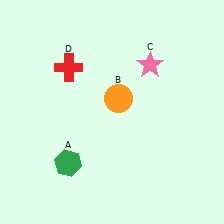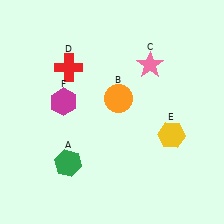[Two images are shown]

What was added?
A yellow hexagon (E), a magenta hexagon (F) were added in Image 2.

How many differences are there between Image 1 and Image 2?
There are 2 differences between the two images.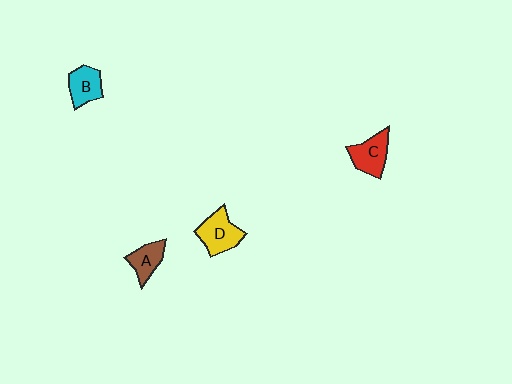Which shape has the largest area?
Shape D (yellow).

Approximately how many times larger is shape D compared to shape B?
Approximately 1.3 times.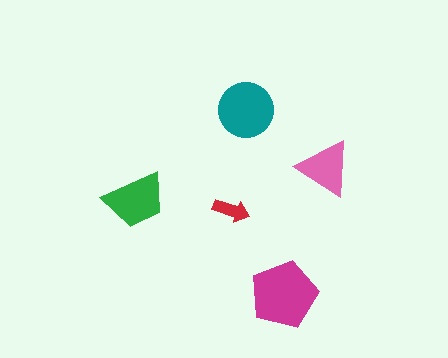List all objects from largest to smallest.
The magenta pentagon, the teal circle, the green trapezoid, the pink triangle, the red arrow.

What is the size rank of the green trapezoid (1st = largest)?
3rd.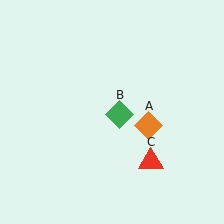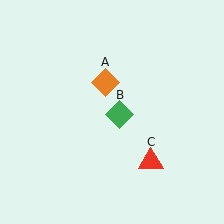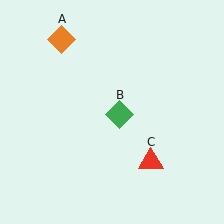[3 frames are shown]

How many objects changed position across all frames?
1 object changed position: orange diamond (object A).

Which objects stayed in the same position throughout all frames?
Green diamond (object B) and red triangle (object C) remained stationary.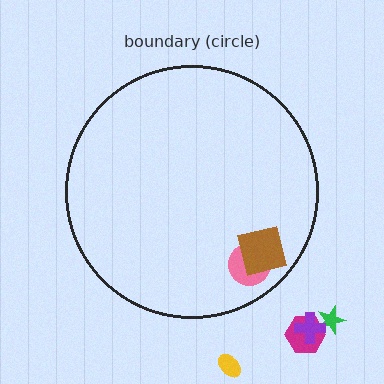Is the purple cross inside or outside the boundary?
Outside.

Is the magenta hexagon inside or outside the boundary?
Outside.